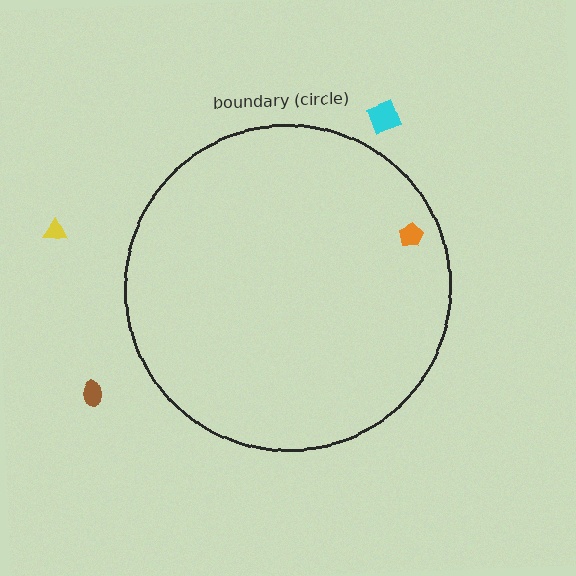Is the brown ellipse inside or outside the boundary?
Outside.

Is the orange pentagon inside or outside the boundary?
Inside.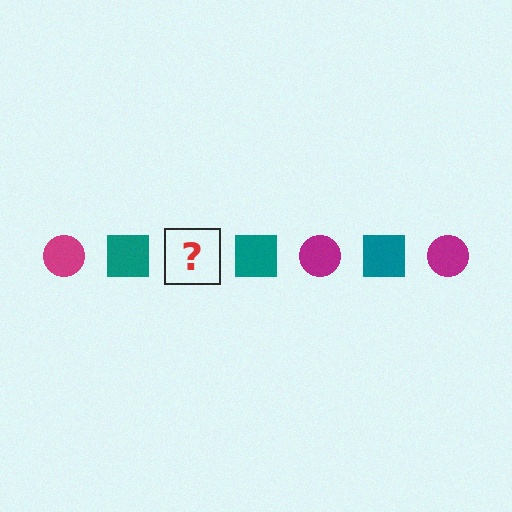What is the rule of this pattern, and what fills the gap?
The rule is that the pattern alternates between magenta circle and teal square. The gap should be filled with a magenta circle.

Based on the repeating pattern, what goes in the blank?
The blank should be a magenta circle.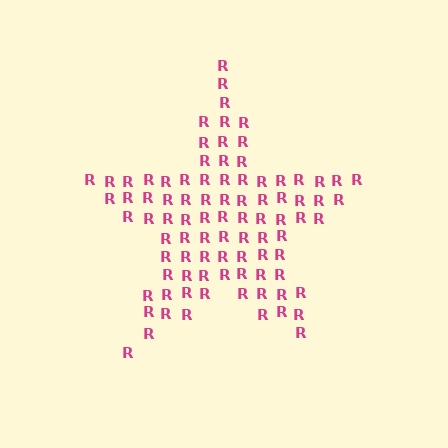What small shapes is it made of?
It is made of small letter R's.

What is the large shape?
The large shape is a star.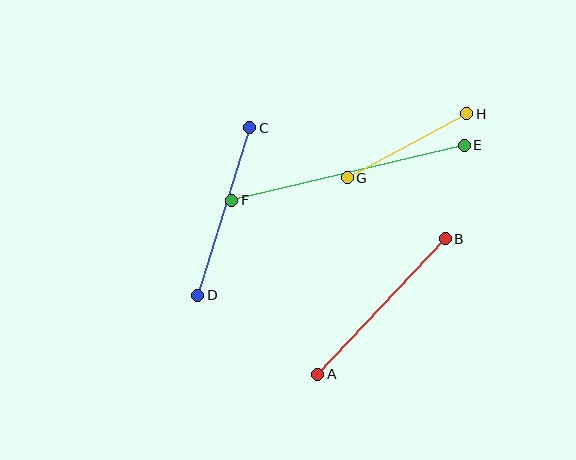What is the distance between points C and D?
The distance is approximately 175 pixels.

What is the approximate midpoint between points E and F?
The midpoint is at approximately (348, 173) pixels.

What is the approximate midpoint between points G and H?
The midpoint is at approximately (407, 146) pixels.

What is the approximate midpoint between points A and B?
The midpoint is at approximately (381, 306) pixels.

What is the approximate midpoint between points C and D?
The midpoint is at approximately (224, 211) pixels.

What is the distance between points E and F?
The distance is approximately 239 pixels.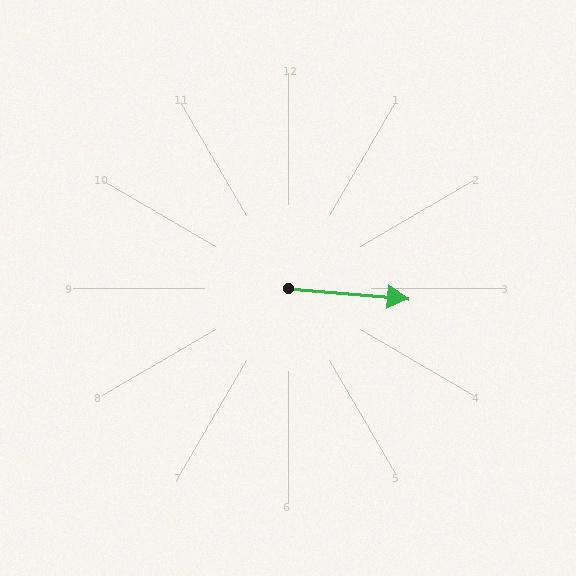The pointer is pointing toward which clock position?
Roughly 3 o'clock.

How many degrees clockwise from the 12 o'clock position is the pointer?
Approximately 95 degrees.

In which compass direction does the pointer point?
East.